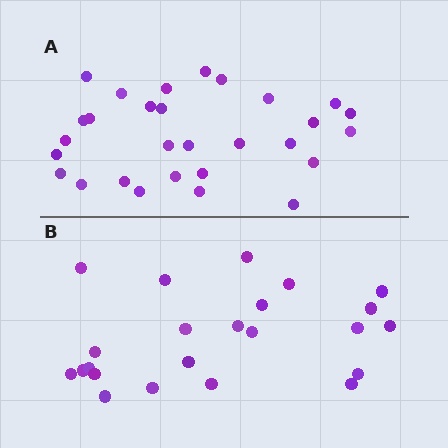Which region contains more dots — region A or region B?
Region A (the top region) has more dots.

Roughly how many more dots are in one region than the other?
Region A has about 6 more dots than region B.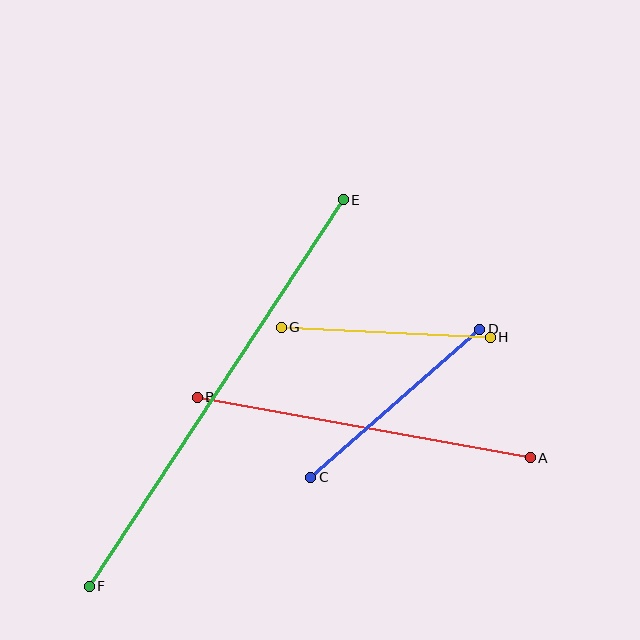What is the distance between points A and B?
The distance is approximately 338 pixels.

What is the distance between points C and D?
The distance is approximately 225 pixels.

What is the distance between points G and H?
The distance is approximately 209 pixels.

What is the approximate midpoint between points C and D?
The midpoint is at approximately (395, 403) pixels.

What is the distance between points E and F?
The distance is approximately 462 pixels.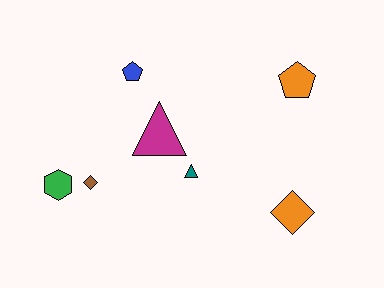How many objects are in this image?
There are 7 objects.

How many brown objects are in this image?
There is 1 brown object.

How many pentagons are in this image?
There are 2 pentagons.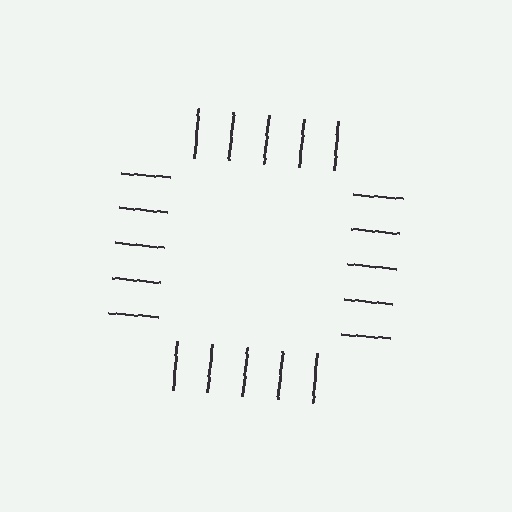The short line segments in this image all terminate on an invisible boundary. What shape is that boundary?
An illusory square — the line segments terminate on its edges but no continuous stroke is drawn.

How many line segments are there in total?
20 — 5 along each of the 4 edges.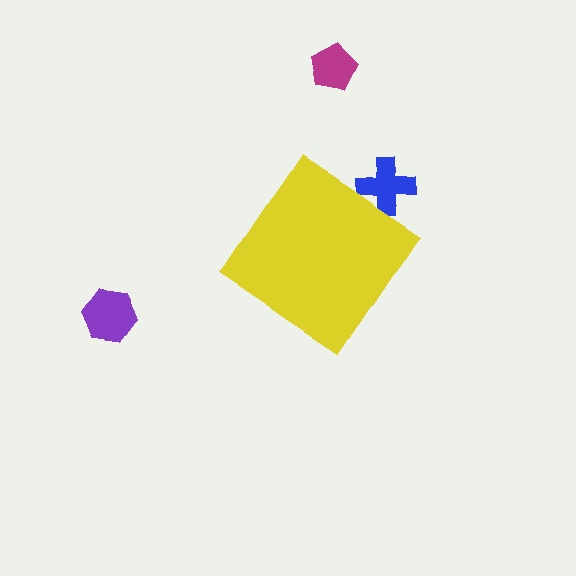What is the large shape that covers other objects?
A yellow diamond.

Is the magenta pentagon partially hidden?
No, the magenta pentagon is fully visible.